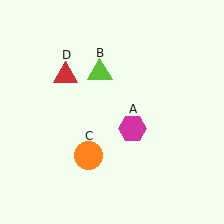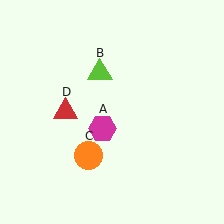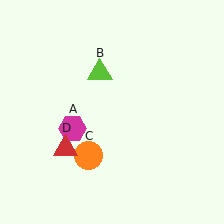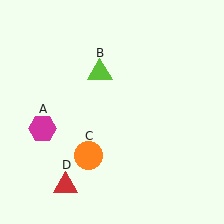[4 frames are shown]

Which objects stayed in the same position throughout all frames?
Lime triangle (object B) and orange circle (object C) remained stationary.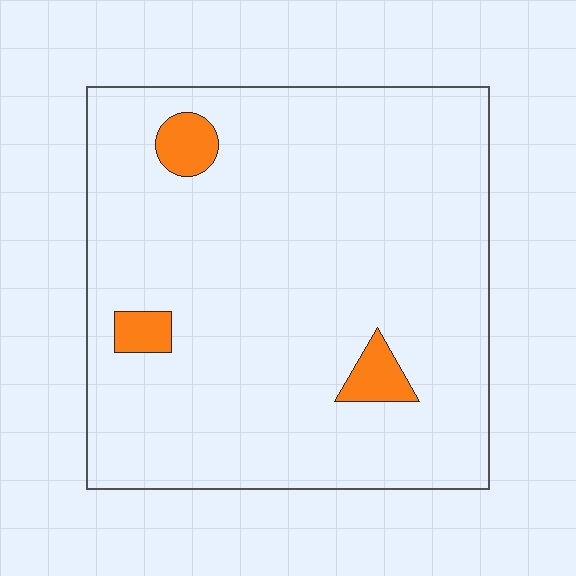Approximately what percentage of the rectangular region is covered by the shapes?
Approximately 5%.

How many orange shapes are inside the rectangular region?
3.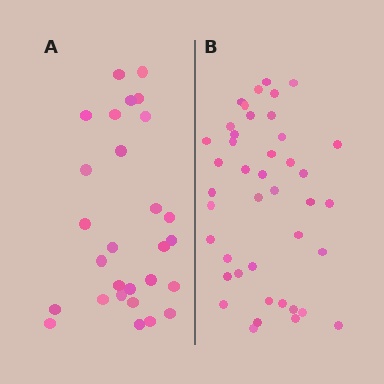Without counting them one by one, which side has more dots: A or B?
Region B (the right region) has more dots.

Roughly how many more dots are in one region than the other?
Region B has approximately 15 more dots than region A.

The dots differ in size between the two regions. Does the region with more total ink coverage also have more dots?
No. Region A has more total ink coverage because its dots are larger, but region B actually contains more individual dots. Total area can be misleading — the number of items is what matters here.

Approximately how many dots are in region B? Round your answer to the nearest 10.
About 40 dots. (The exact count is 42, which rounds to 40.)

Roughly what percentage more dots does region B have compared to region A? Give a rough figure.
About 50% more.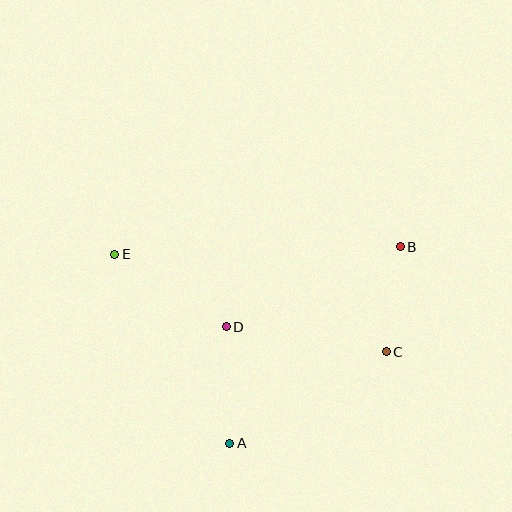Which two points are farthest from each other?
Points C and E are farthest from each other.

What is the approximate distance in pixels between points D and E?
The distance between D and E is approximately 133 pixels.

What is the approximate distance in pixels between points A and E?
The distance between A and E is approximately 221 pixels.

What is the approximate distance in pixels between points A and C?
The distance between A and C is approximately 181 pixels.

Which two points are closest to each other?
Points B and C are closest to each other.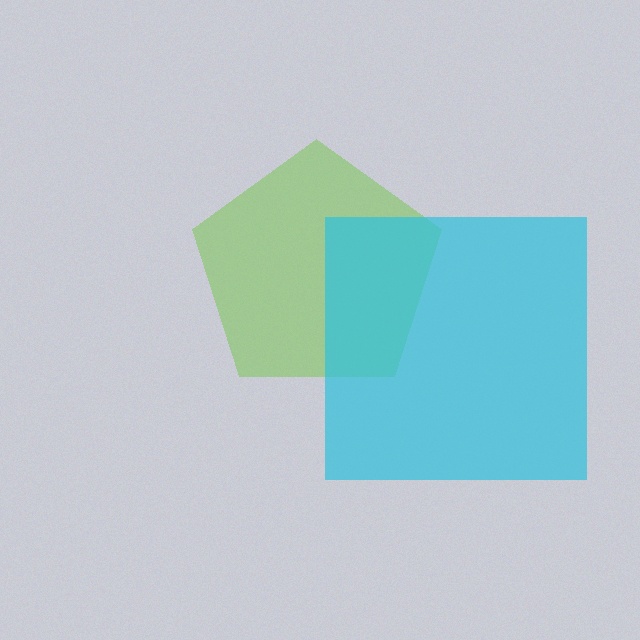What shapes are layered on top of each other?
The layered shapes are: a lime pentagon, a cyan square.